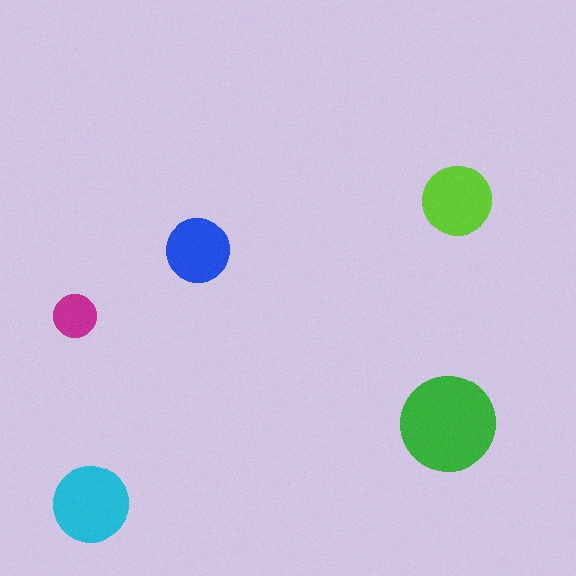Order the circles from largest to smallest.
the green one, the cyan one, the lime one, the blue one, the magenta one.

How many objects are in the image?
There are 5 objects in the image.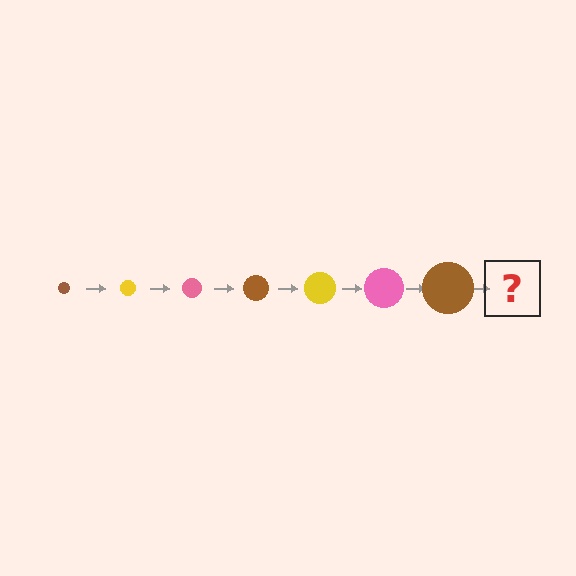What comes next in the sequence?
The next element should be a yellow circle, larger than the previous one.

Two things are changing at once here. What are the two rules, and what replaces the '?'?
The two rules are that the circle grows larger each step and the color cycles through brown, yellow, and pink. The '?' should be a yellow circle, larger than the previous one.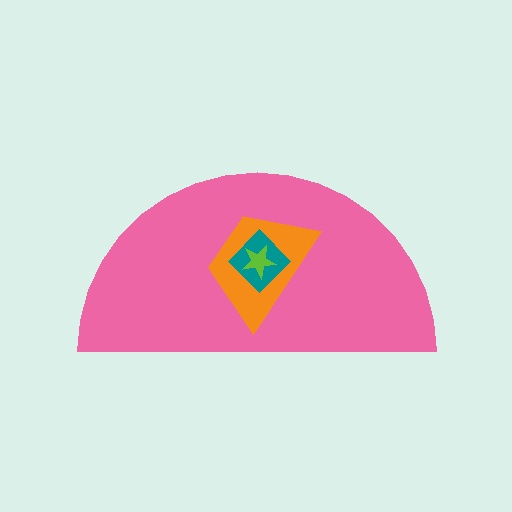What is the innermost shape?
The lime star.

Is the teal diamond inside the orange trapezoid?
Yes.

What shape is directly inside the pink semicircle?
The orange trapezoid.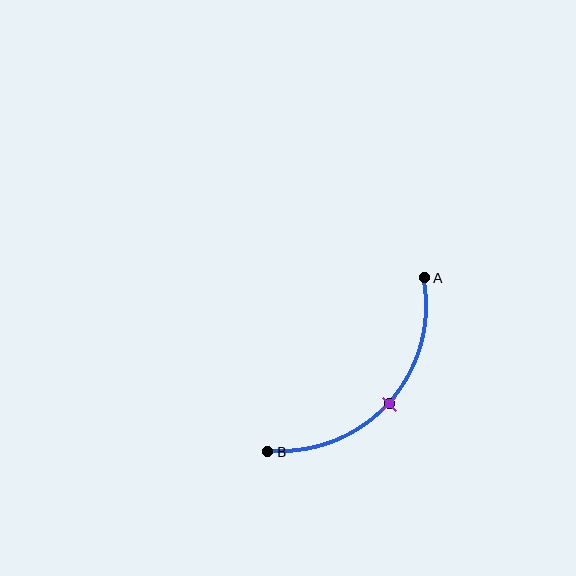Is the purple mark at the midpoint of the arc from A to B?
Yes. The purple mark lies on the arc at equal arc-length from both A and B — it is the arc midpoint.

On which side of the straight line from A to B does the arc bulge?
The arc bulges below and to the right of the straight line connecting A and B.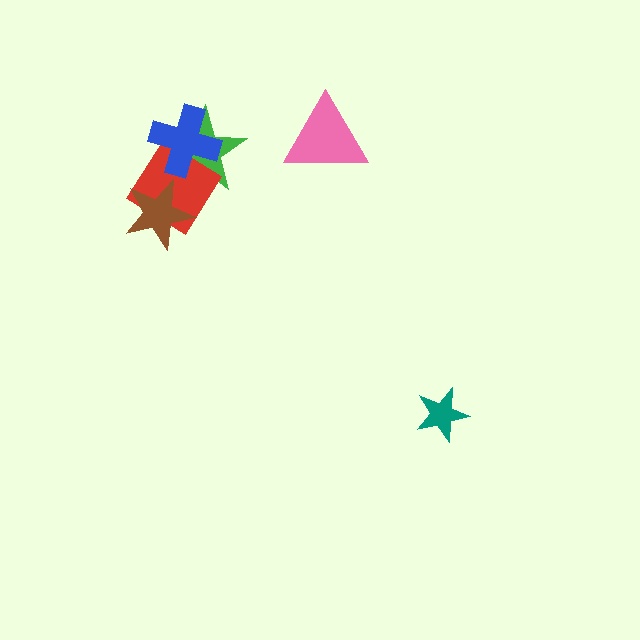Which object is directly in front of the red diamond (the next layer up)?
The blue cross is directly in front of the red diamond.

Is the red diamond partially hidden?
Yes, it is partially covered by another shape.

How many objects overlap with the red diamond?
3 objects overlap with the red diamond.